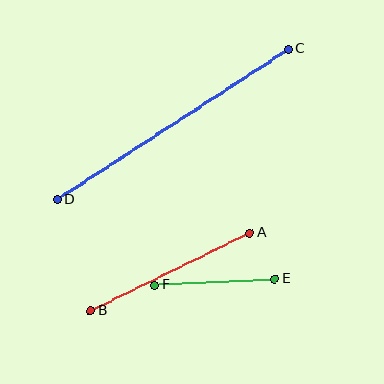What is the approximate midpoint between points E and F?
The midpoint is at approximately (214, 282) pixels.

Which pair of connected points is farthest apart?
Points C and D are farthest apart.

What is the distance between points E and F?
The distance is approximately 120 pixels.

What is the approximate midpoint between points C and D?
The midpoint is at approximately (173, 124) pixels.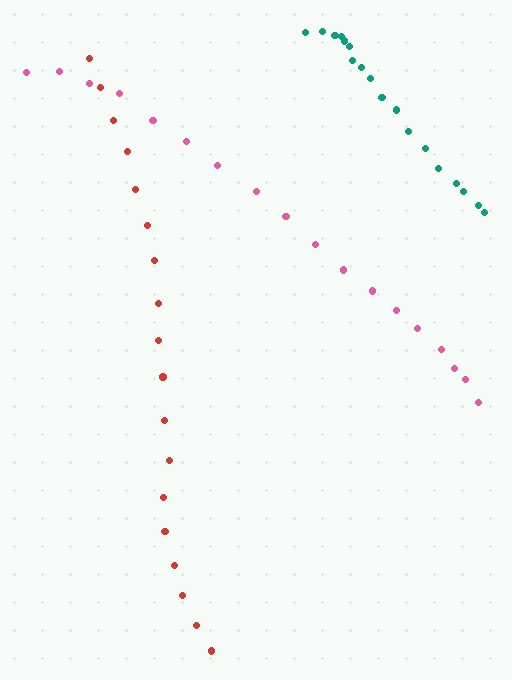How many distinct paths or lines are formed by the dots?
There are 3 distinct paths.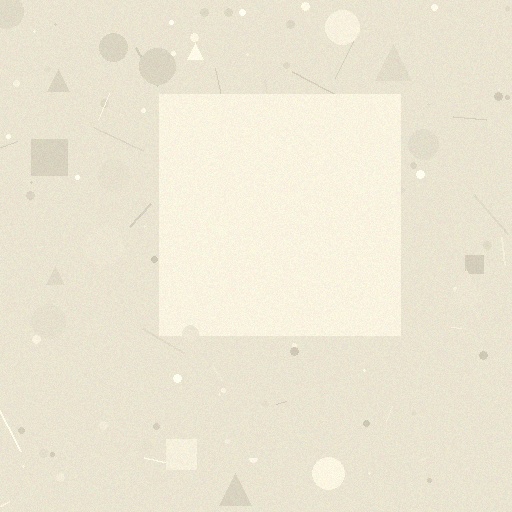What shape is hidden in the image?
A square is hidden in the image.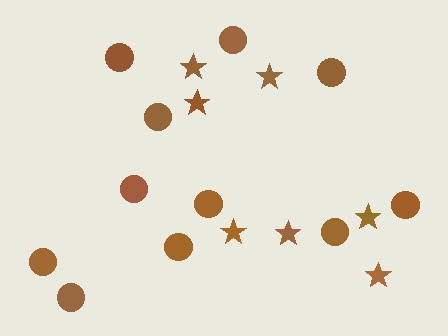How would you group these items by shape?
There are 2 groups: one group of stars (7) and one group of circles (11).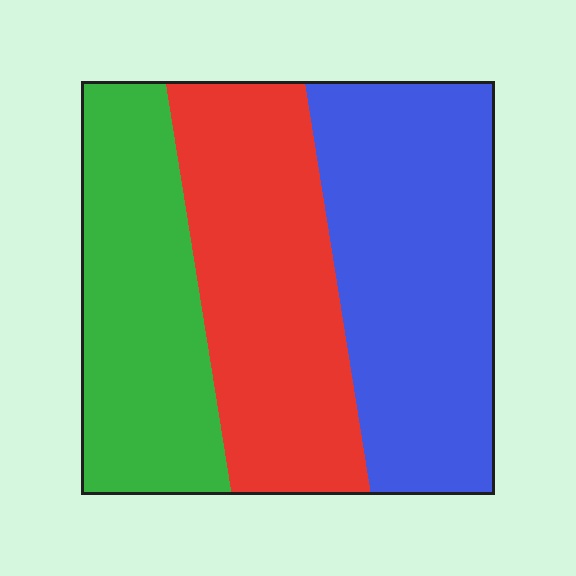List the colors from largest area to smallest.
From largest to smallest: blue, red, green.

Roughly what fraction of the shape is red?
Red takes up between a quarter and a half of the shape.